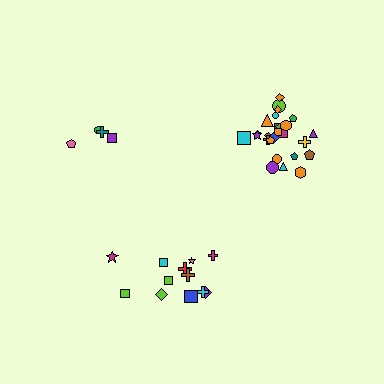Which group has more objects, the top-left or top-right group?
The top-right group.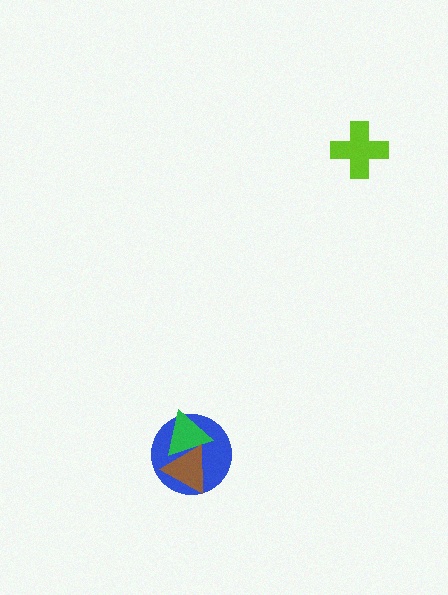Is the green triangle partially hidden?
Yes, it is partially covered by another shape.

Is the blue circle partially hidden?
Yes, it is partially covered by another shape.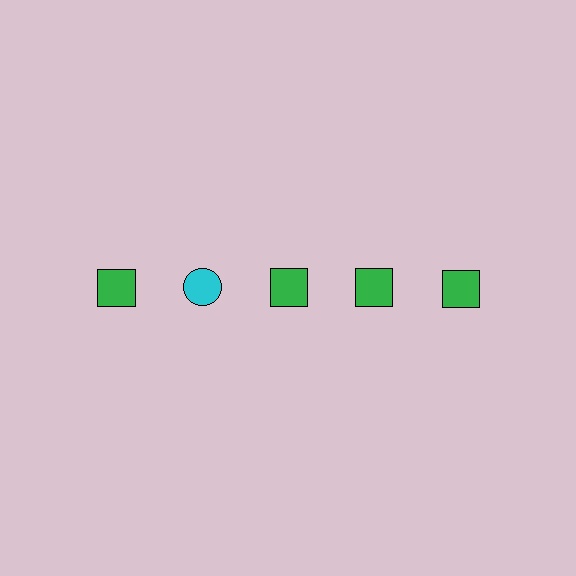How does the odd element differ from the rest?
It differs in both color (cyan instead of green) and shape (circle instead of square).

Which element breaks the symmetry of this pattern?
The cyan circle in the top row, second from left column breaks the symmetry. All other shapes are green squares.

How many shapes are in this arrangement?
There are 5 shapes arranged in a grid pattern.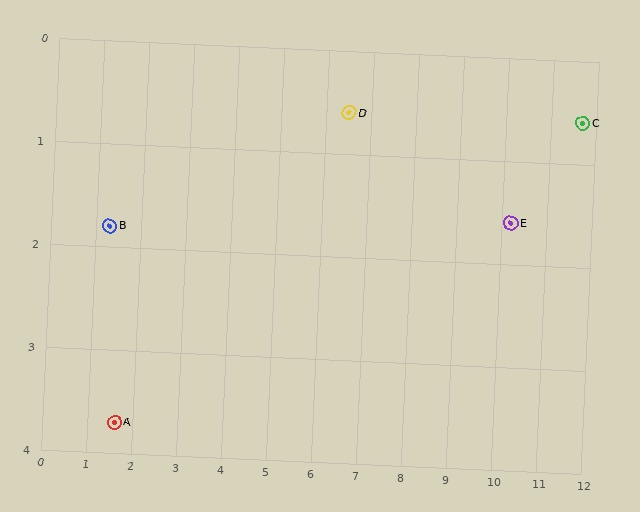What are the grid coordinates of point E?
Point E is at approximately (10.2, 1.6).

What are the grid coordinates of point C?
Point C is at approximately (11.7, 0.6).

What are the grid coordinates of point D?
Point D is at approximately (6.5, 0.6).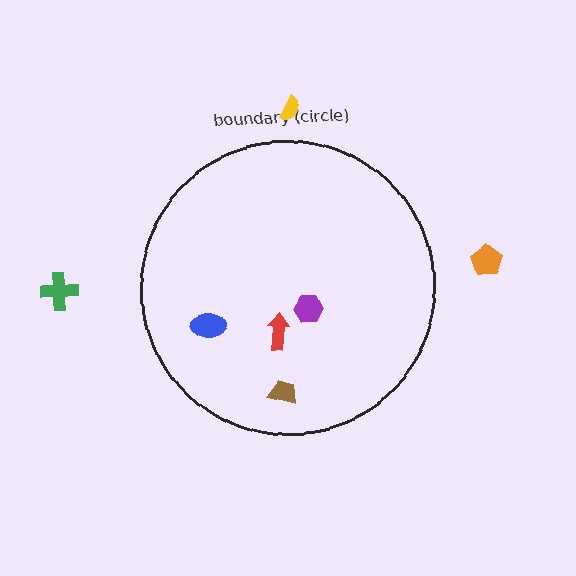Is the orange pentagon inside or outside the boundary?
Outside.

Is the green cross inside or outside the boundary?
Outside.